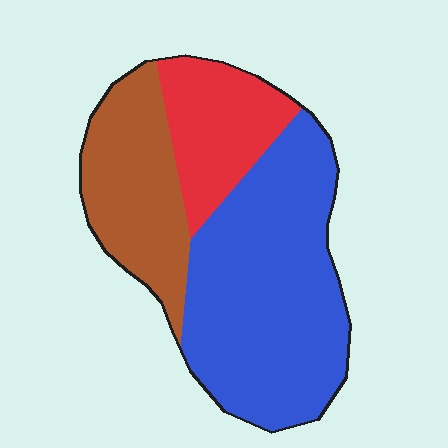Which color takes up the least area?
Red, at roughly 20%.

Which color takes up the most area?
Blue, at roughly 55%.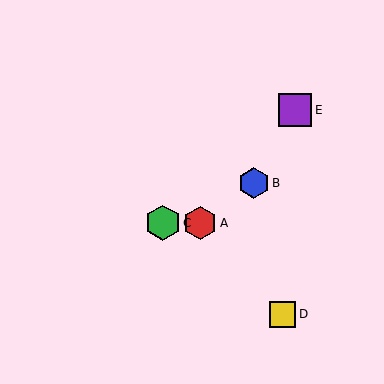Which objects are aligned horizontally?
Objects A, C are aligned horizontally.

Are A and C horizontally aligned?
Yes, both are at y≈223.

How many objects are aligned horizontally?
2 objects (A, C) are aligned horizontally.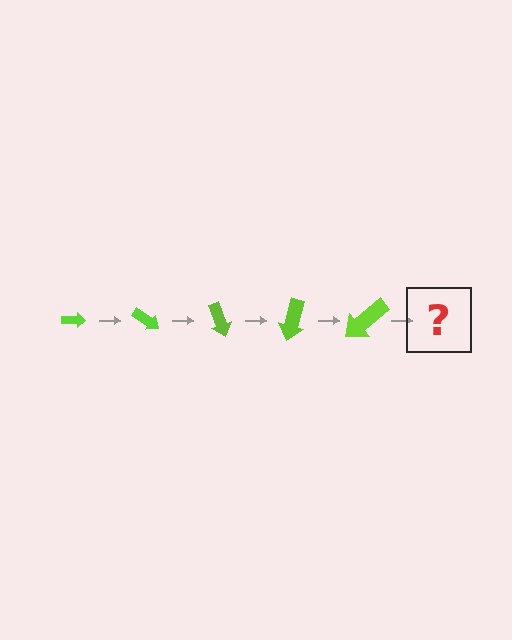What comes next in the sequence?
The next element should be an arrow, larger than the previous one and rotated 175 degrees from the start.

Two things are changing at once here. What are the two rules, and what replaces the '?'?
The two rules are that the arrow grows larger each step and it rotates 35 degrees each step. The '?' should be an arrow, larger than the previous one and rotated 175 degrees from the start.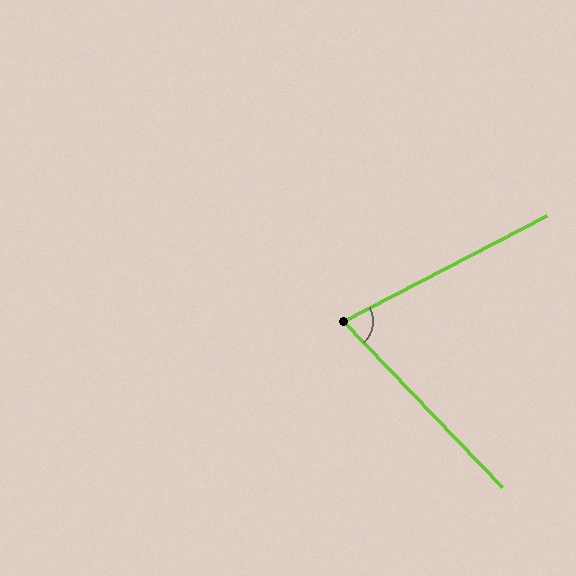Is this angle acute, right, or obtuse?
It is acute.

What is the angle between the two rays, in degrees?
Approximately 74 degrees.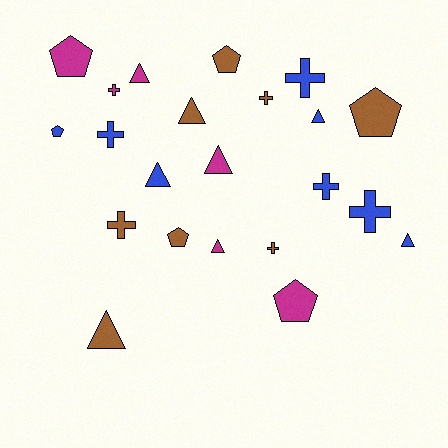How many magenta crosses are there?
There is 1 magenta cross.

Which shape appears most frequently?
Cross, with 8 objects.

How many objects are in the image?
There are 22 objects.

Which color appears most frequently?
Blue, with 8 objects.